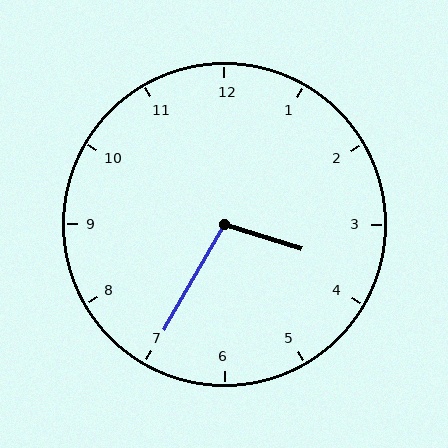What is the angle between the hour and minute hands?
Approximately 102 degrees.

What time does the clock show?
3:35.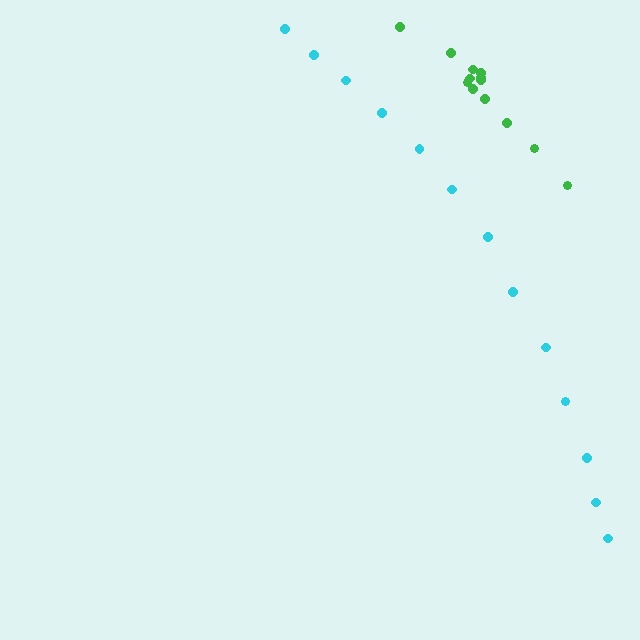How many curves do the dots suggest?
There are 2 distinct paths.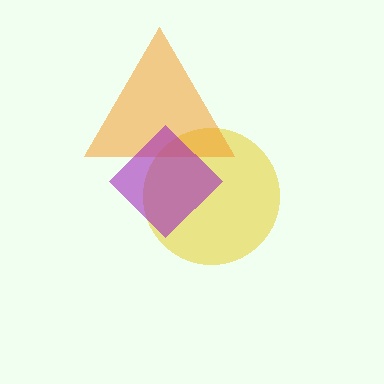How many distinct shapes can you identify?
There are 3 distinct shapes: a yellow circle, an orange triangle, a purple diamond.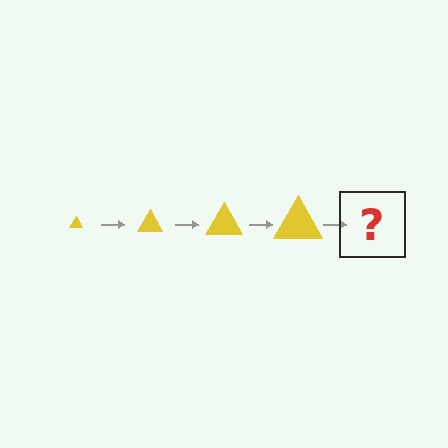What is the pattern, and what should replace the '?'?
The pattern is that the triangle gets progressively larger each step. The '?' should be a yellow triangle, larger than the previous one.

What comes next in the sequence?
The next element should be a yellow triangle, larger than the previous one.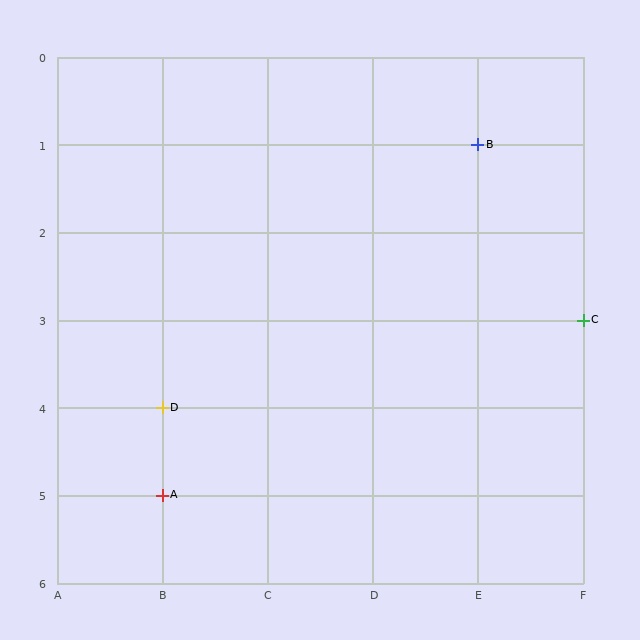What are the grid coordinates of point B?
Point B is at grid coordinates (E, 1).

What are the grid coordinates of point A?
Point A is at grid coordinates (B, 5).